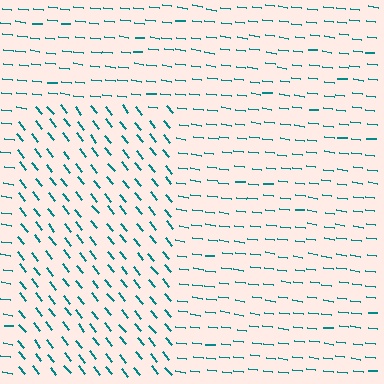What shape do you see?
I see a rectangle.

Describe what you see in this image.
The image is filled with small teal line segments. A rectangle region in the image has lines oriented differently from the surrounding lines, creating a visible texture boundary.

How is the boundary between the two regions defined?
The boundary is defined purely by a change in line orientation (approximately 45 degrees difference). All lines are the same color and thickness.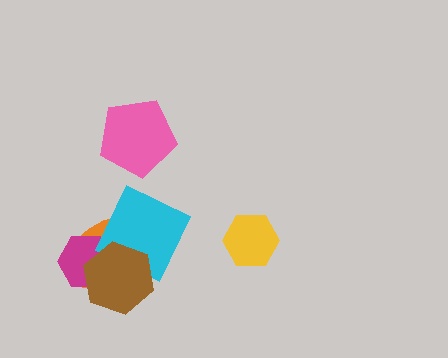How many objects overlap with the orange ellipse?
3 objects overlap with the orange ellipse.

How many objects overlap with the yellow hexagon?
0 objects overlap with the yellow hexagon.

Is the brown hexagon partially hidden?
No, no other shape covers it.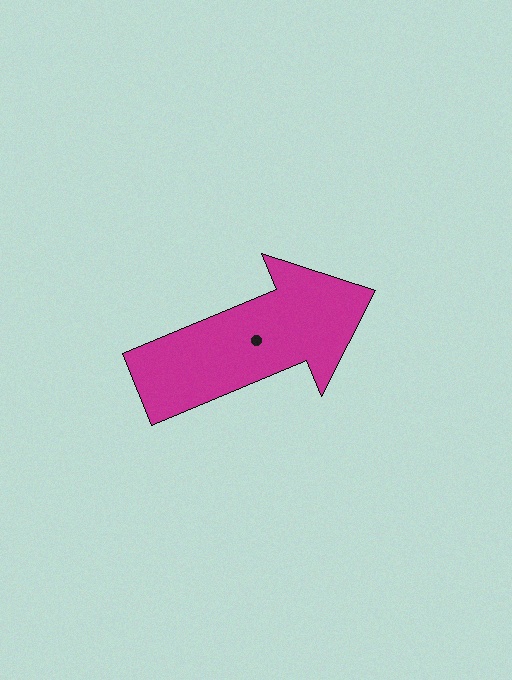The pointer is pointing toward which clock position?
Roughly 2 o'clock.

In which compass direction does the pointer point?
Northeast.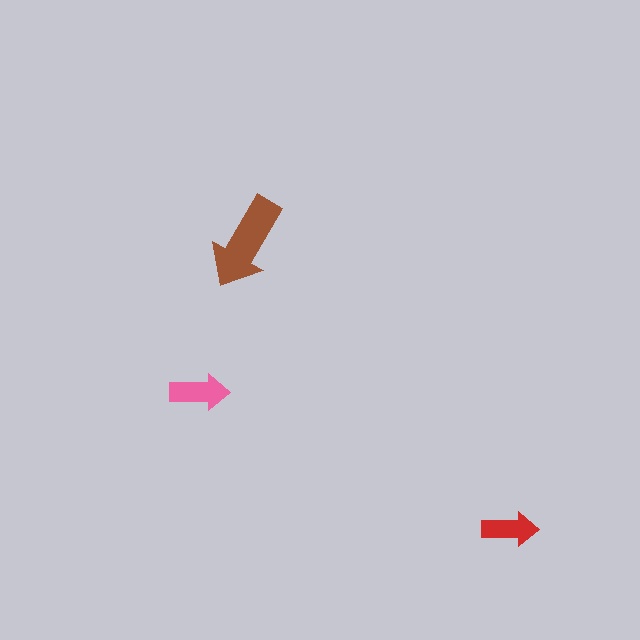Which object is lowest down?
The red arrow is bottommost.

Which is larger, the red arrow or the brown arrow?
The brown one.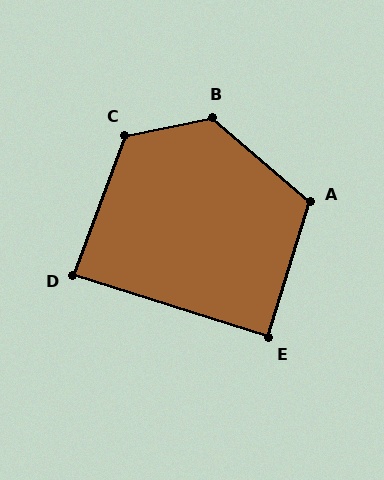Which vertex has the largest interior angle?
B, at approximately 128 degrees.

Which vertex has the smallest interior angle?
D, at approximately 87 degrees.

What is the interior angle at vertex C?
Approximately 122 degrees (obtuse).